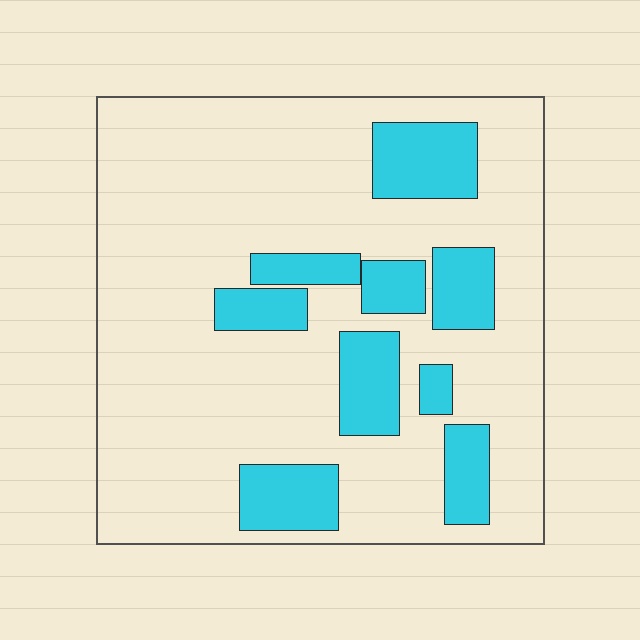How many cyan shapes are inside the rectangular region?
9.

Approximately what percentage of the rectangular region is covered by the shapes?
Approximately 20%.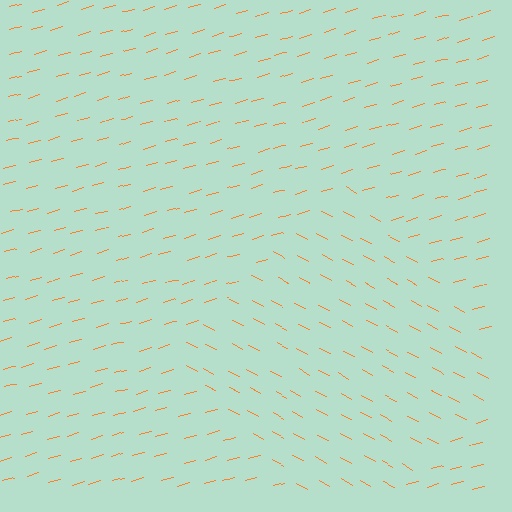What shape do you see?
I see a diamond.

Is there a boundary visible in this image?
Yes, there is a texture boundary formed by a change in line orientation.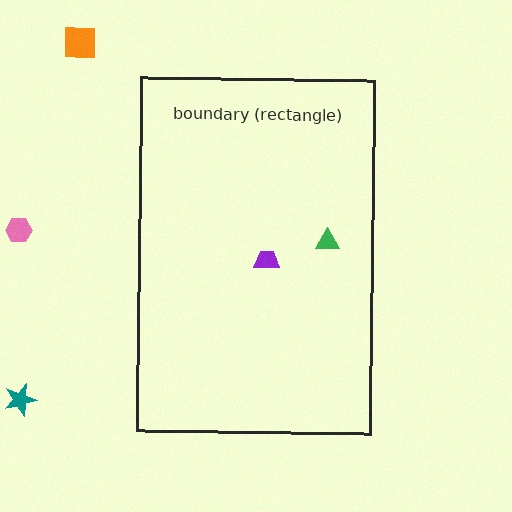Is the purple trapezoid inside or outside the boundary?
Inside.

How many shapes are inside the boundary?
2 inside, 3 outside.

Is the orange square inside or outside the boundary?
Outside.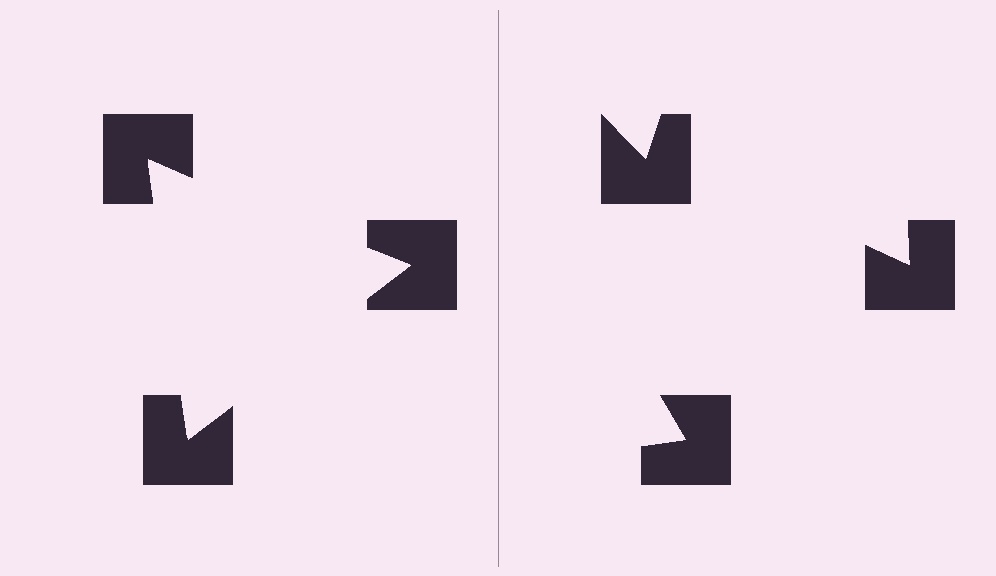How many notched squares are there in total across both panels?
6 — 3 on each side.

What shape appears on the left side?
An illusory triangle.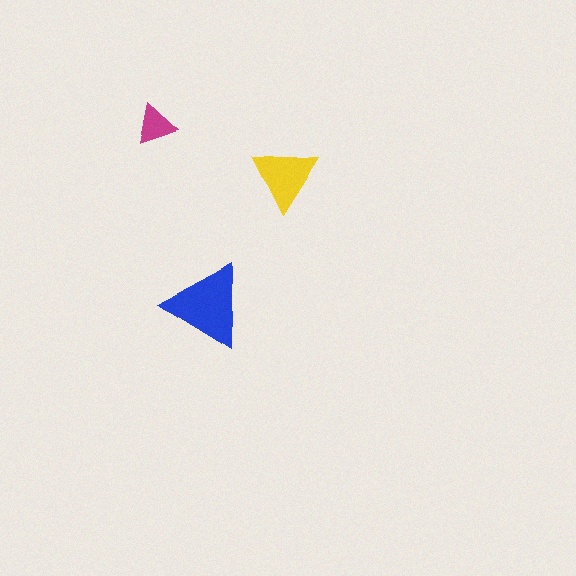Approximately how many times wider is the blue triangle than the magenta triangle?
About 2 times wider.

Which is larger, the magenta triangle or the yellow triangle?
The yellow one.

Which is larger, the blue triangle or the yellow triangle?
The blue one.